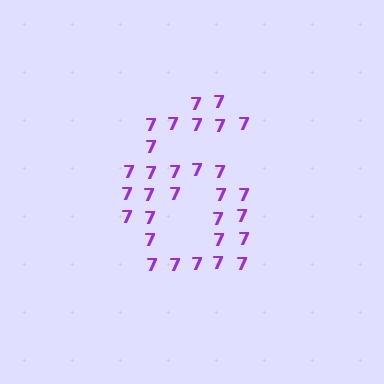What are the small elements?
The small elements are digit 7's.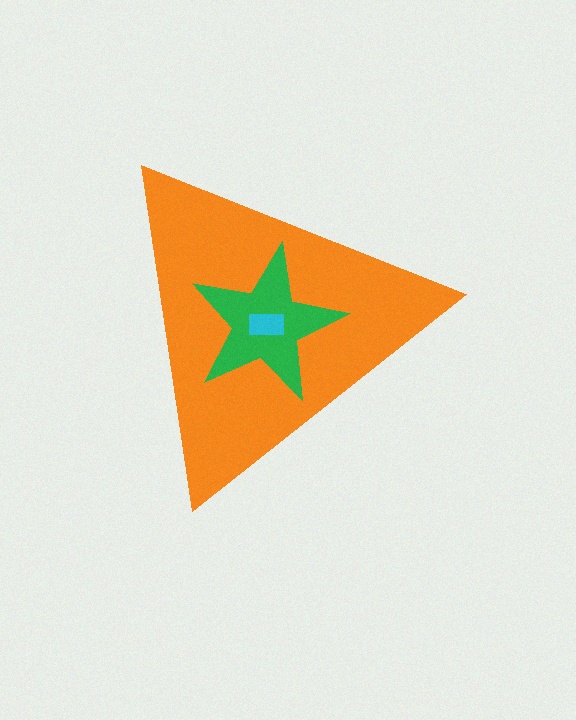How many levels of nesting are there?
3.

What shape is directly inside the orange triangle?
The green star.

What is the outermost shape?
The orange triangle.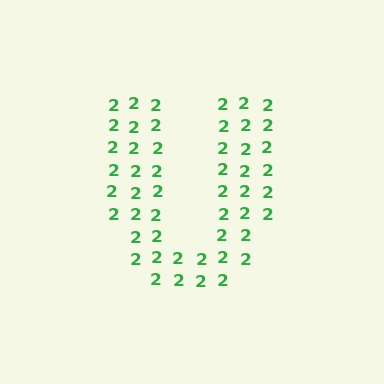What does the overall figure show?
The overall figure shows the letter U.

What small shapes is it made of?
It is made of small digit 2's.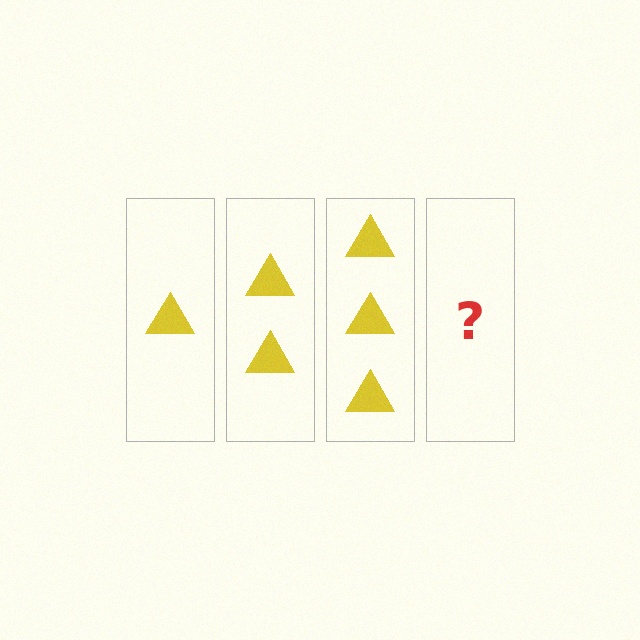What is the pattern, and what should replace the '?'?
The pattern is that each step adds one more triangle. The '?' should be 4 triangles.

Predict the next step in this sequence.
The next step is 4 triangles.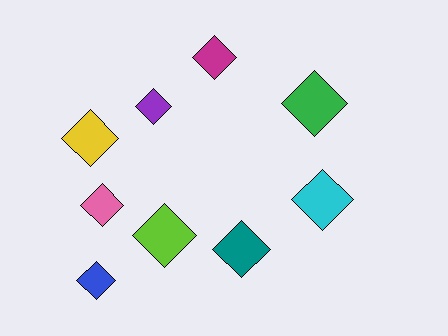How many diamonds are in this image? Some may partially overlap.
There are 9 diamonds.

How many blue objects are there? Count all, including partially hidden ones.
There is 1 blue object.